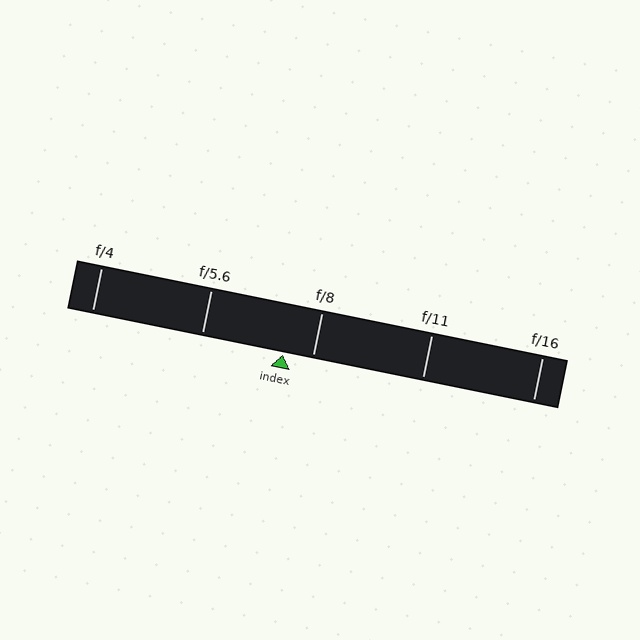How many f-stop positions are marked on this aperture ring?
There are 5 f-stop positions marked.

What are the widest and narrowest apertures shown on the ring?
The widest aperture shown is f/4 and the narrowest is f/16.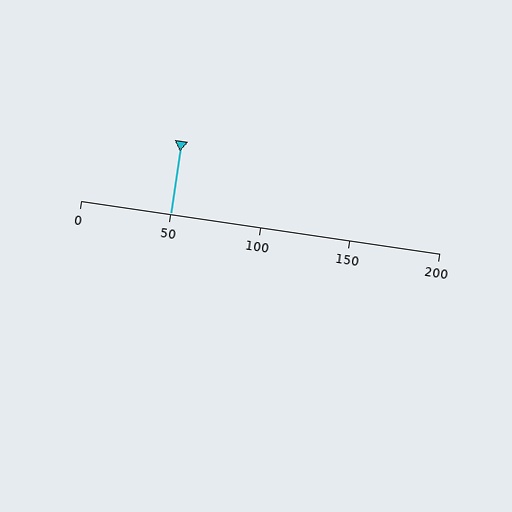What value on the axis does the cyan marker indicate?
The marker indicates approximately 50.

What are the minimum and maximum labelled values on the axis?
The axis runs from 0 to 200.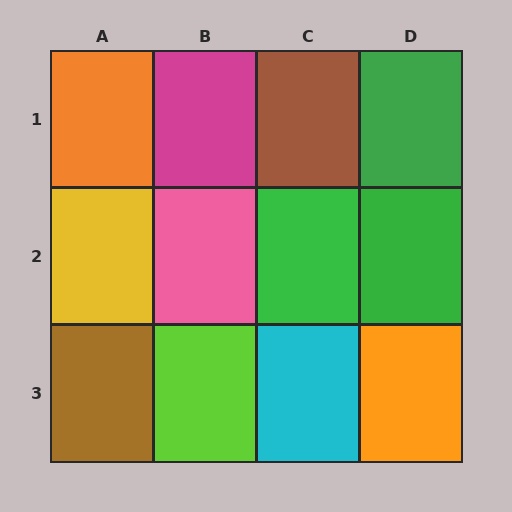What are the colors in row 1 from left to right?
Orange, magenta, brown, green.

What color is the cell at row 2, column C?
Green.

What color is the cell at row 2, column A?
Yellow.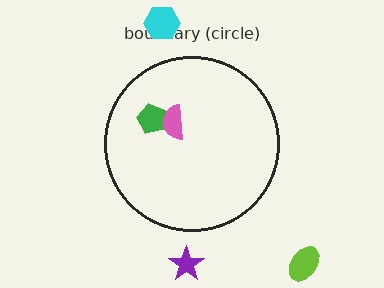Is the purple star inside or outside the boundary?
Outside.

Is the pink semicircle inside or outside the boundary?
Inside.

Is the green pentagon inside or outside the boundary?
Inside.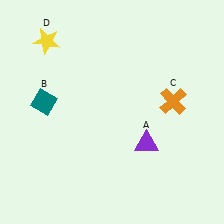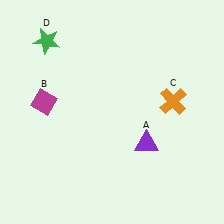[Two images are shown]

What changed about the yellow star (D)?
In Image 1, D is yellow. In Image 2, it changed to green.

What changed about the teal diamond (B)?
In Image 1, B is teal. In Image 2, it changed to magenta.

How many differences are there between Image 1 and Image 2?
There are 2 differences between the two images.